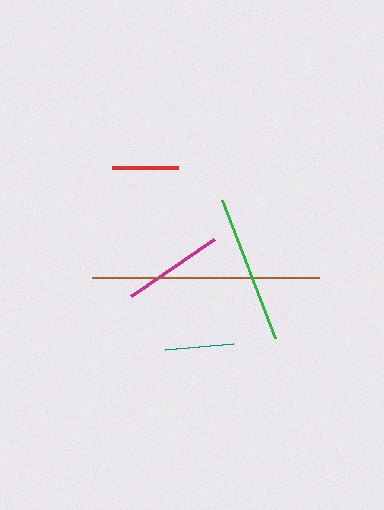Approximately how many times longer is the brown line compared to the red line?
The brown line is approximately 3.4 times the length of the red line.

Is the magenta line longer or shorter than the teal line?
The magenta line is longer than the teal line.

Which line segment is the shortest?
The red line is the shortest at approximately 66 pixels.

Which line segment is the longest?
The brown line is the longest at approximately 227 pixels.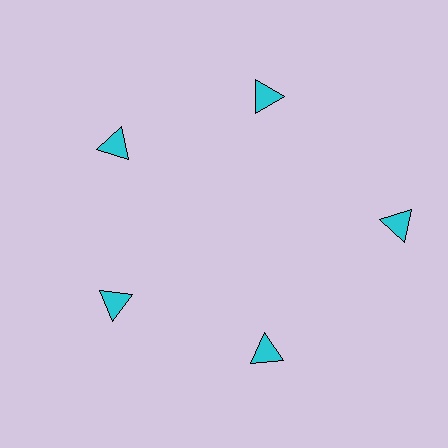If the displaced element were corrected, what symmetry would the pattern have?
It would have 5-fold rotational symmetry — the pattern would map onto itself every 72 degrees.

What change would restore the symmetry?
The symmetry would be restored by moving it inward, back onto the ring so that all 5 triangles sit at equal angles and equal distance from the center.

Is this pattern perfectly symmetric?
No. The 5 cyan triangles are arranged in a ring, but one element near the 3 o'clock position is pushed outward from the center, breaking the 5-fold rotational symmetry.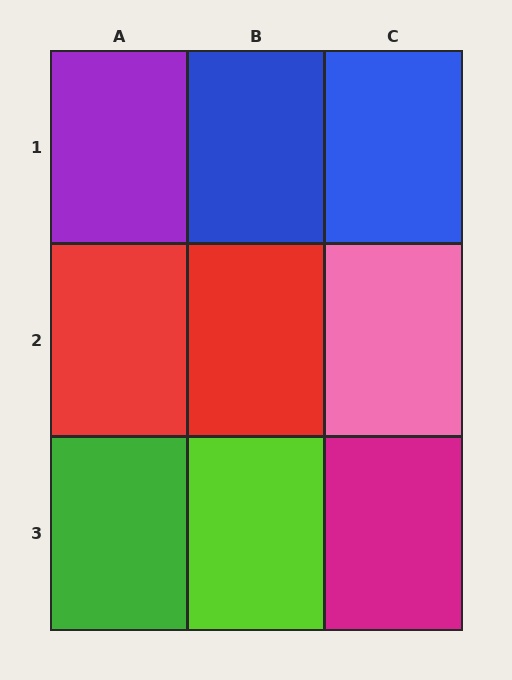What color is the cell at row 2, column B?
Red.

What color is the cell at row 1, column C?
Blue.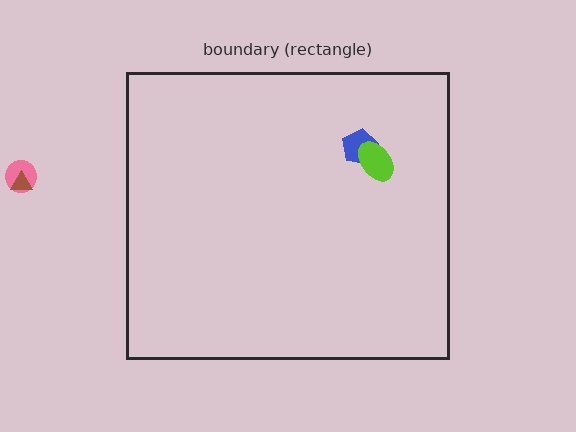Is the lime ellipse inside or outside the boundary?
Inside.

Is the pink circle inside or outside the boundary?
Outside.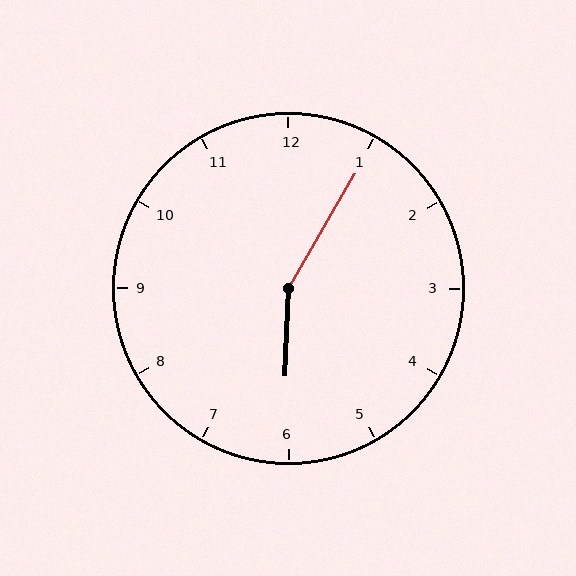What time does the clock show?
6:05.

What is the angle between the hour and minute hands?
Approximately 152 degrees.